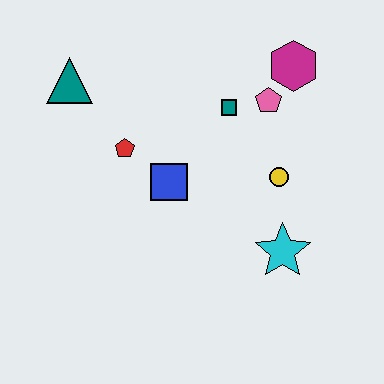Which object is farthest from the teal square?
The teal triangle is farthest from the teal square.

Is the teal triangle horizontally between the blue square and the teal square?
No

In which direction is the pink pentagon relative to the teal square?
The pink pentagon is to the right of the teal square.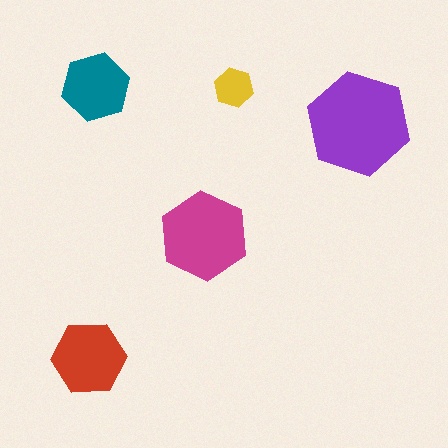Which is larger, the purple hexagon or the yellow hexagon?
The purple one.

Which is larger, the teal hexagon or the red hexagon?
The red one.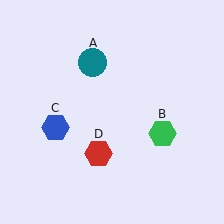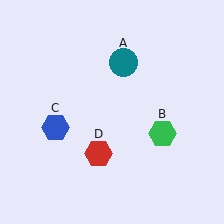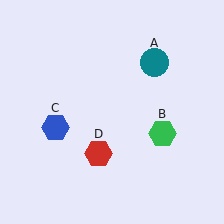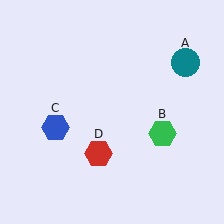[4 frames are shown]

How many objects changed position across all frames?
1 object changed position: teal circle (object A).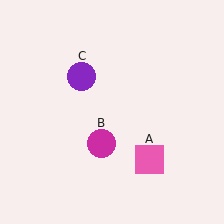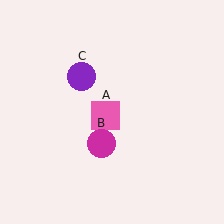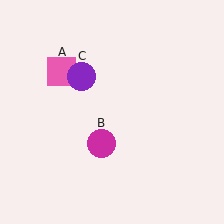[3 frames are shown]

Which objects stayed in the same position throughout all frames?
Magenta circle (object B) and purple circle (object C) remained stationary.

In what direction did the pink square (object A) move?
The pink square (object A) moved up and to the left.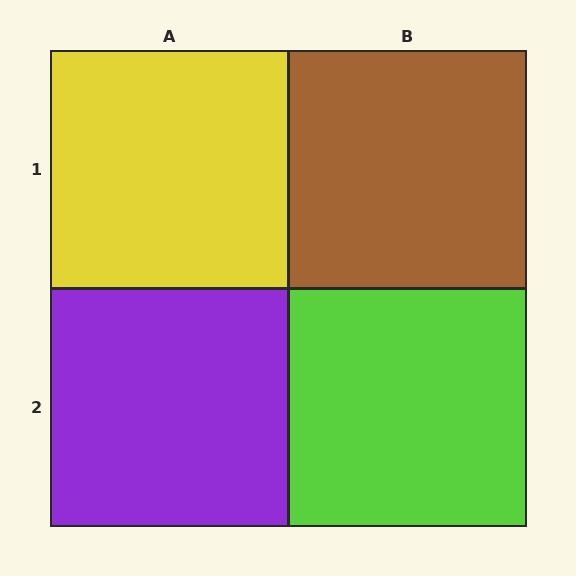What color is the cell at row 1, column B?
Brown.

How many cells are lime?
1 cell is lime.